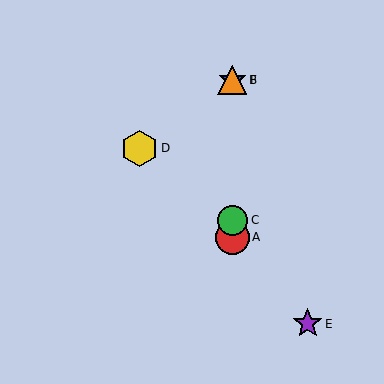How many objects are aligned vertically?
4 objects (A, B, C, F) are aligned vertically.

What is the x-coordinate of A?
Object A is at x≈232.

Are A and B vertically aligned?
Yes, both are at x≈232.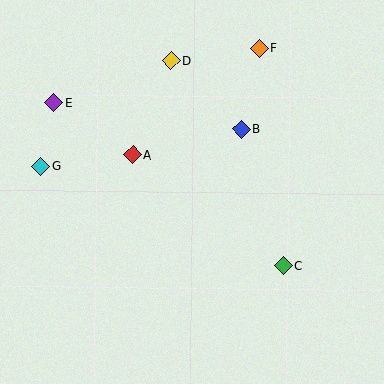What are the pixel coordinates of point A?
Point A is at (132, 155).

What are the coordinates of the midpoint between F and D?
The midpoint between F and D is at (215, 54).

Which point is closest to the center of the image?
Point A at (132, 155) is closest to the center.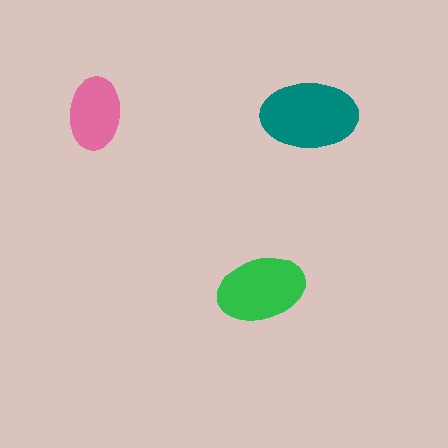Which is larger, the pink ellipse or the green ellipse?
The green one.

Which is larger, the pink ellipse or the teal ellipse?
The teal one.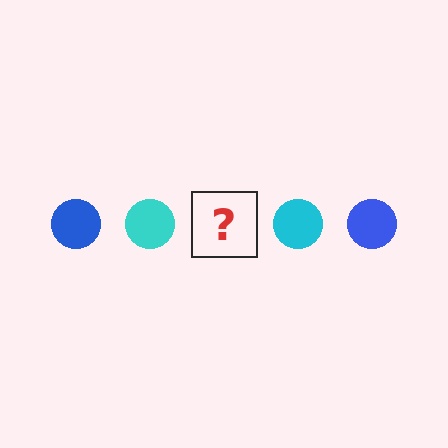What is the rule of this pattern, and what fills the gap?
The rule is that the pattern cycles through blue, cyan circles. The gap should be filled with a blue circle.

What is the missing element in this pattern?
The missing element is a blue circle.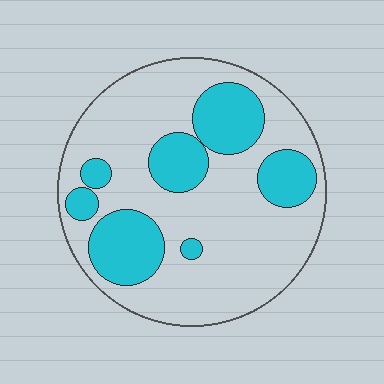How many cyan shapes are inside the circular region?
7.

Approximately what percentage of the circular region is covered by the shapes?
Approximately 30%.